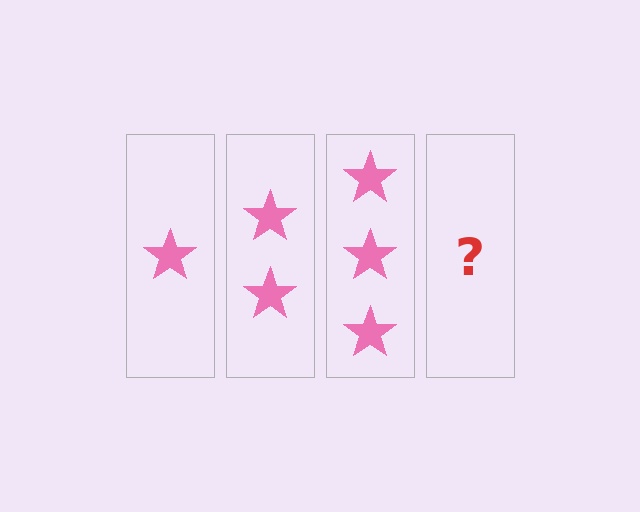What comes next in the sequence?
The next element should be 4 stars.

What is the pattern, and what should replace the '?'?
The pattern is that each step adds one more star. The '?' should be 4 stars.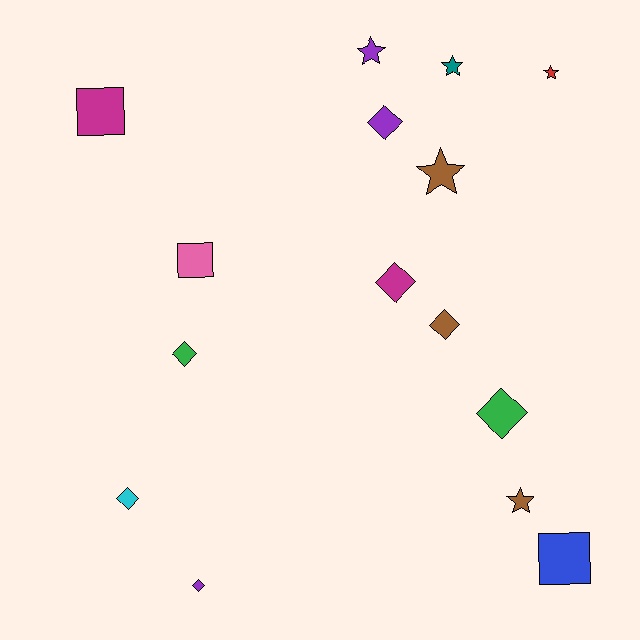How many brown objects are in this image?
There are 3 brown objects.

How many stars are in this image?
There are 5 stars.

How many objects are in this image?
There are 15 objects.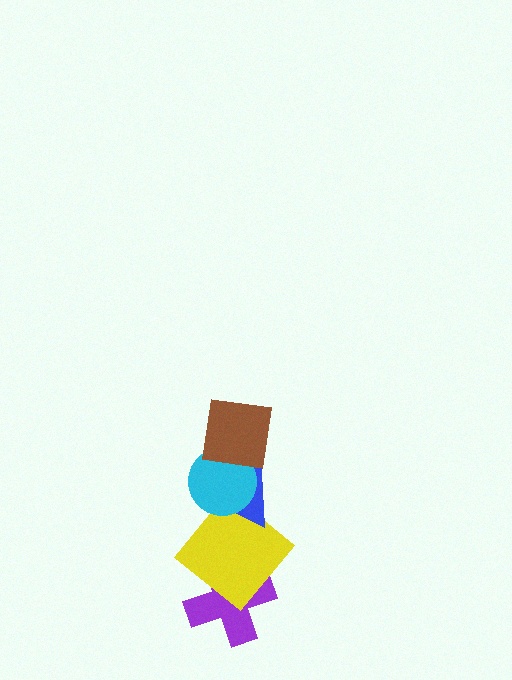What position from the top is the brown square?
The brown square is 1st from the top.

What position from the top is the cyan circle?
The cyan circle is 2nd from the top.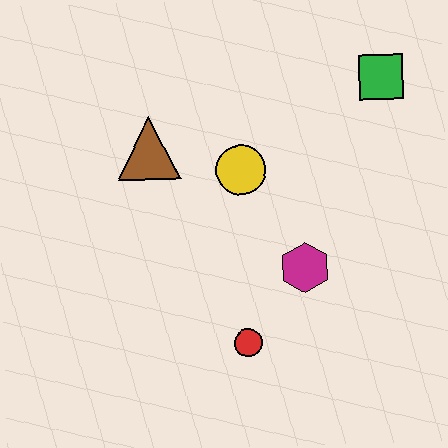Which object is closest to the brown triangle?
The yellow circle is closest to the brown triangle.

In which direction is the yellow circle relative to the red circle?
The yellow circle is above the red circle.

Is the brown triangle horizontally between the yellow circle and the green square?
No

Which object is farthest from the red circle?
The green square is farthest from the red circle.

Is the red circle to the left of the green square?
Yes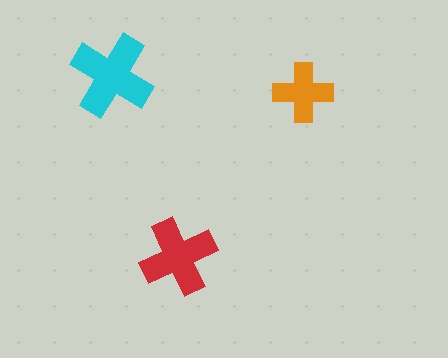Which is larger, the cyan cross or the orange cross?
The cyan one.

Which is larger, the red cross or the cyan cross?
The cyan one.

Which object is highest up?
The cyan cross is topmost.